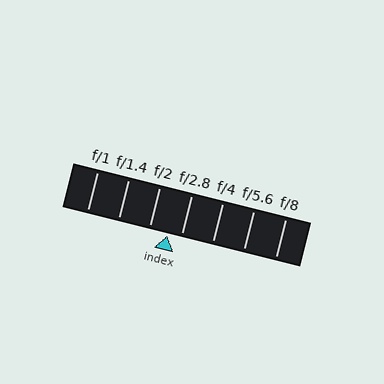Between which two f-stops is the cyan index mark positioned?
The index mark is between f/2 and f/2.8.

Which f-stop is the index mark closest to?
The index mark is closest to f/2.8.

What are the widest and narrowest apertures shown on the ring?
The widest aperture shown is f/1 and the narrowest is f/8.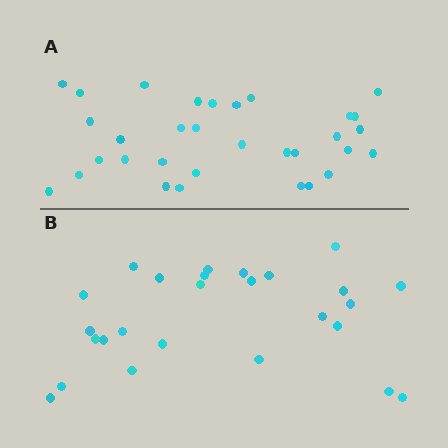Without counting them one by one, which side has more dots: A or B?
Region A (the top region) has more dots.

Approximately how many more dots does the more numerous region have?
Region A has about 6 more dots than region B.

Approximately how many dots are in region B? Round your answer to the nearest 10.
About 30 dots. (The exact count is 26, which rounds to 30.)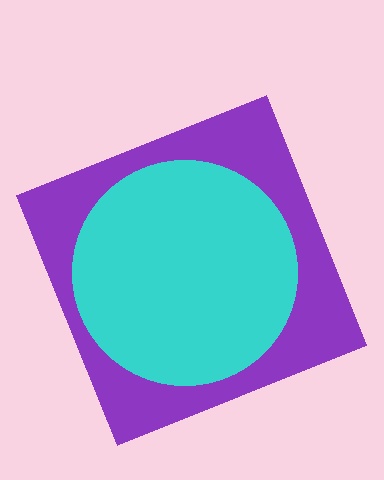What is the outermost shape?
The purple square.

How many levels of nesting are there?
2.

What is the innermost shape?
The cyan circle.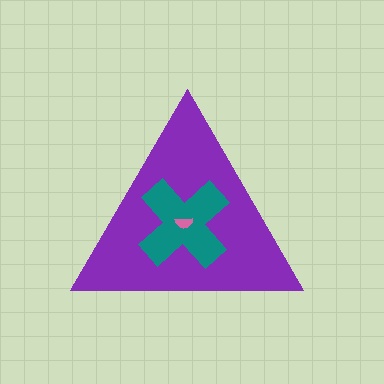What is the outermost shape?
The purple triangle.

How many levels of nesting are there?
3.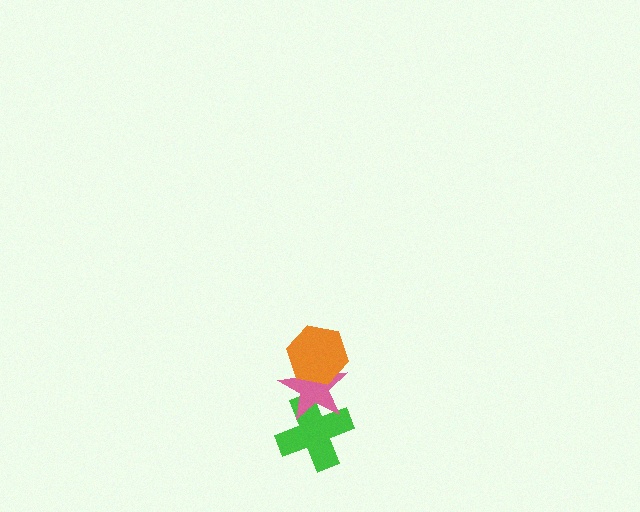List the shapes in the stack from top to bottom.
From top to bottom: the orange hexagon, the pink star, the green cross.